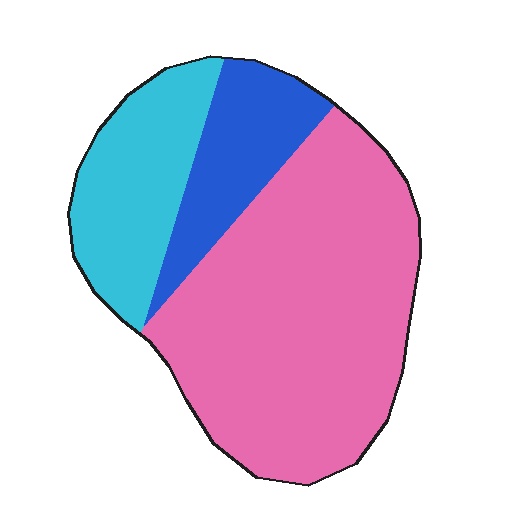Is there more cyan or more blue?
Cyan.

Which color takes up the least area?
Blue, at roughly 15%.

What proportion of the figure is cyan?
Cyan takes up about one fifth (1/5) of the figure.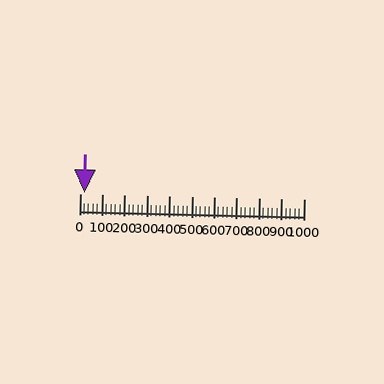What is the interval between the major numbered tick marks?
The major tick marks are spaced 100 units apart.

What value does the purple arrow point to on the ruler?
The purple arrow points to approximately 20.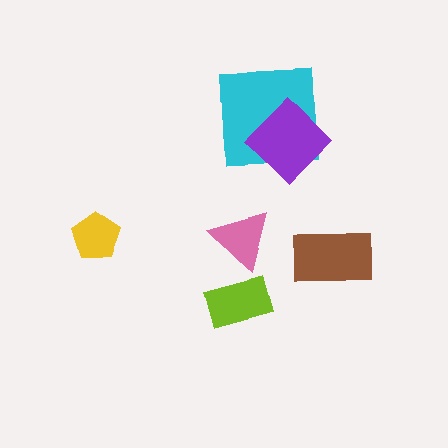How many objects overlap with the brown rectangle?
0 objects overlap with the brown rectangle.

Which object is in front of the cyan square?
The purple diamond is in front of the cyan square.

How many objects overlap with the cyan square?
1 object overlaps with the cyan square.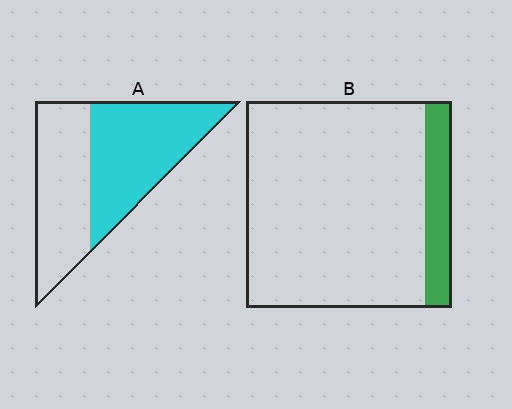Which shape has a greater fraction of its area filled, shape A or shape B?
Shape A.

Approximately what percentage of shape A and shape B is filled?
A is approximately 55% and B is approximately 15%.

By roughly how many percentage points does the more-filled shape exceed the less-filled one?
By roughly 40 percentage points (A over B).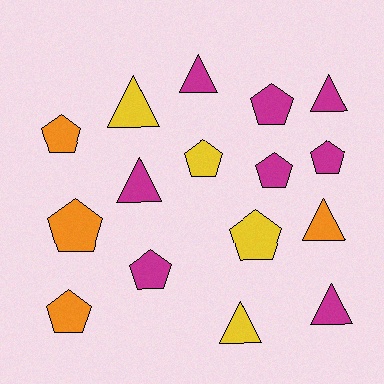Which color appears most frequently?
Magenta, with 8 objects.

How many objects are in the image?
There are 16 objects.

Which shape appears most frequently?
Pentagon, with 9 objects.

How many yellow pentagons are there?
There are 2 yellow pentagons.